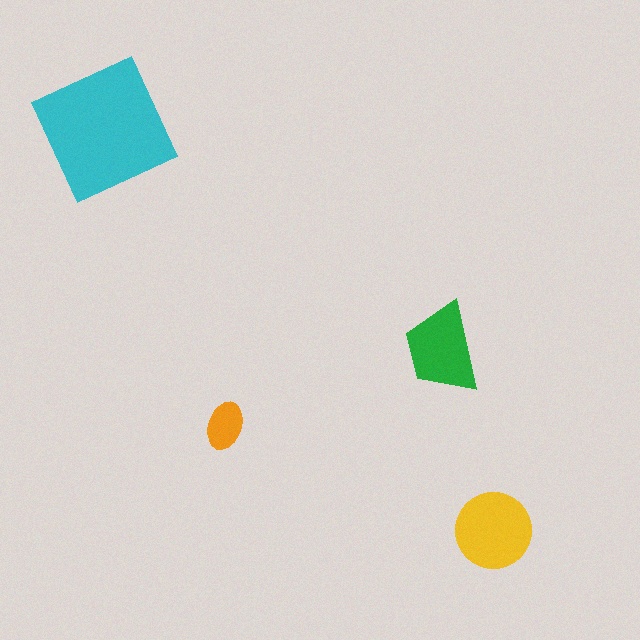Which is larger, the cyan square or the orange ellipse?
The cyan square.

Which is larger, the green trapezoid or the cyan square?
The cyan square.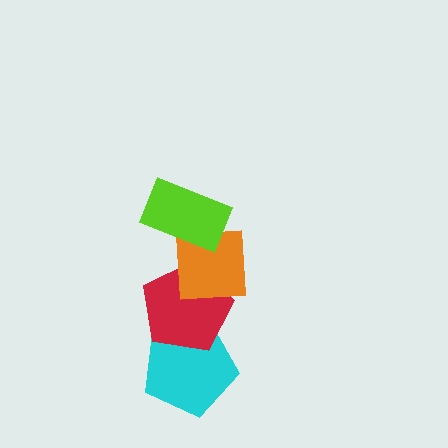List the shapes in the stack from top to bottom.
From top to bottom: the lime rectangle, the orange square, the red pentagon, the cyan pentagon.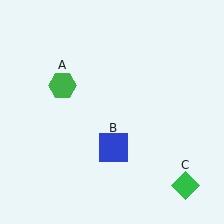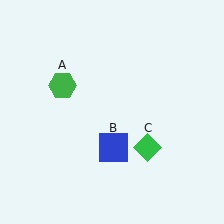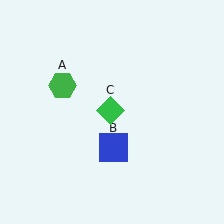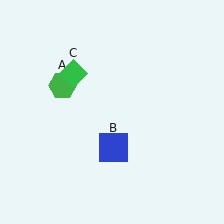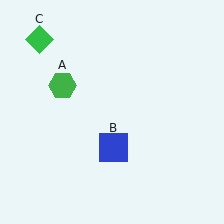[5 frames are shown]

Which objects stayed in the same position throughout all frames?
Green hexagon (object A) and blue square (object B) remained stationary.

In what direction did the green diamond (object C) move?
The green diamond (object C) moved up and to the left.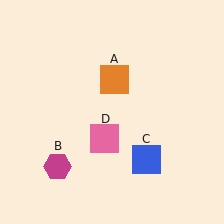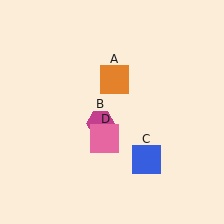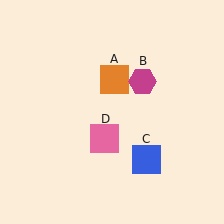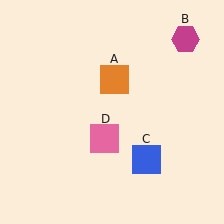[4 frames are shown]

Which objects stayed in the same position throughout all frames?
Orange square (object A) and blue square (object C) and pink square (object D) remained stationary.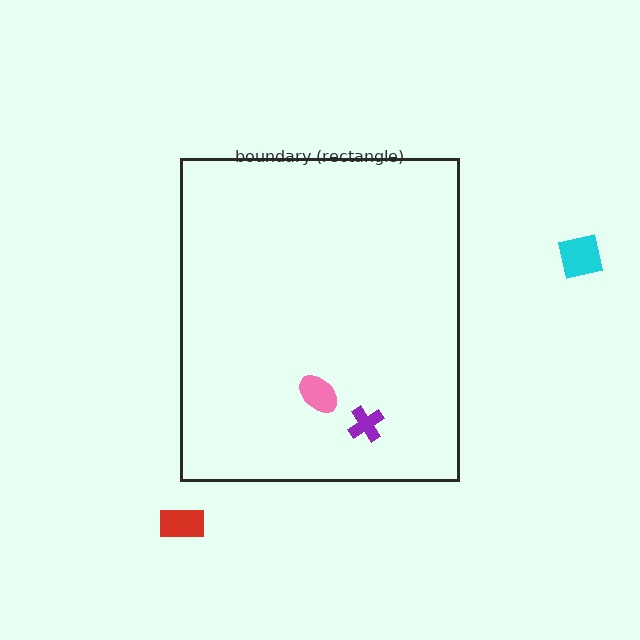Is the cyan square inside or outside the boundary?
Outside.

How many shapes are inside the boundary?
2 inside, 2 outside.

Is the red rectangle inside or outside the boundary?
Outside.